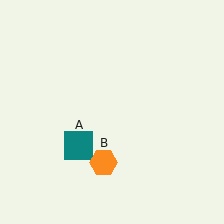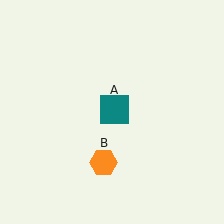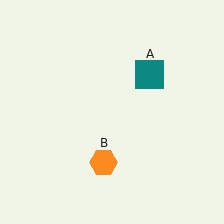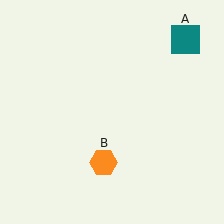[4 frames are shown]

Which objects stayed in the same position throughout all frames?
Orange hexagon (object B) remained stationary.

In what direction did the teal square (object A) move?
The teal square (object A) moved up and to the right.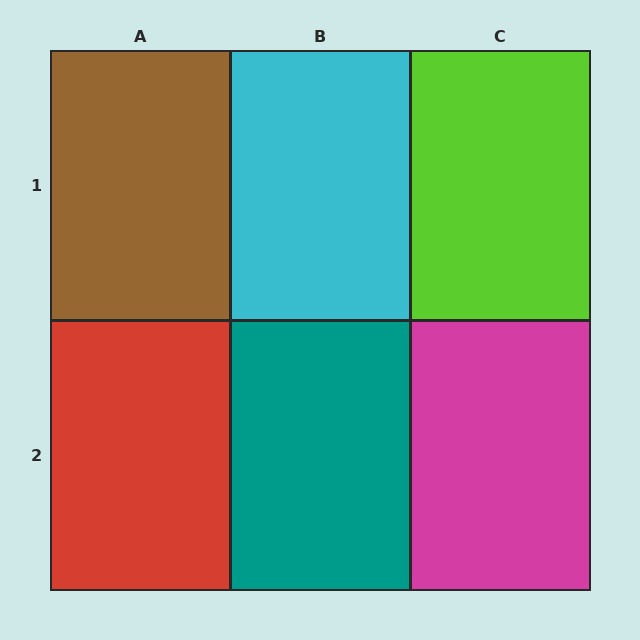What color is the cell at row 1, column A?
Brown.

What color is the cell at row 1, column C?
Lime.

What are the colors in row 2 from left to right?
Red, teal, magenta.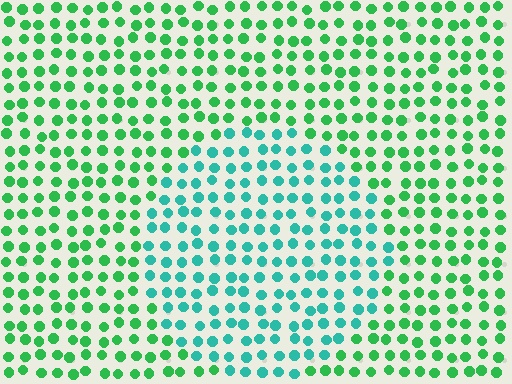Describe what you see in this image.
The image is filled with small green elements in a uniform arrangement. A circle-shaped region is visible where the elements are tinted to a slightly different hue, forming a subtle color boundary.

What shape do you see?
I see a circle.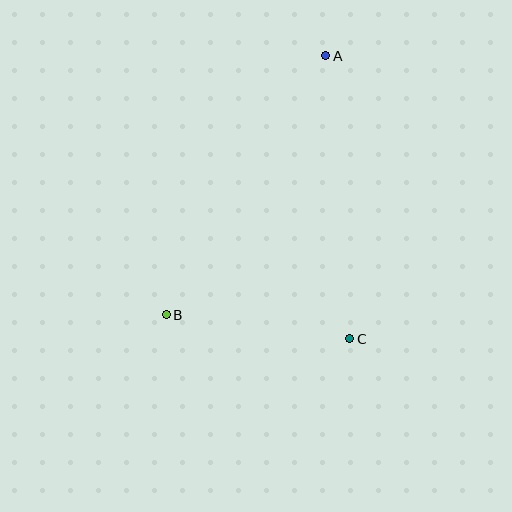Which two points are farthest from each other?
Points A and B are farthest from each other.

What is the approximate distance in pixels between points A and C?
The distance between A and C is approximately 284 pixels.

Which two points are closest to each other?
Points B and C are closest to each other.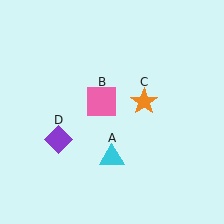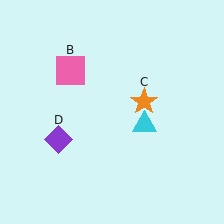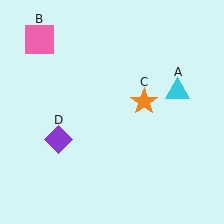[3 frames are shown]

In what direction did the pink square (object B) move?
The pink square (object B) moved up and to the left.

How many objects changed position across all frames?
2 objects changed position: cyan triangle (object A), pink square (object B).